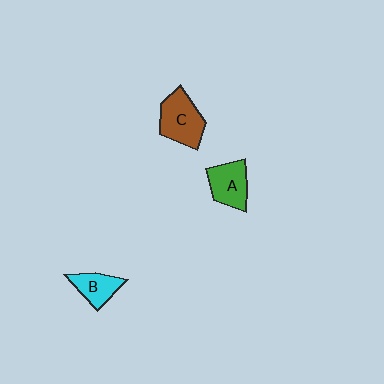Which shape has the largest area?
Shape C (brown).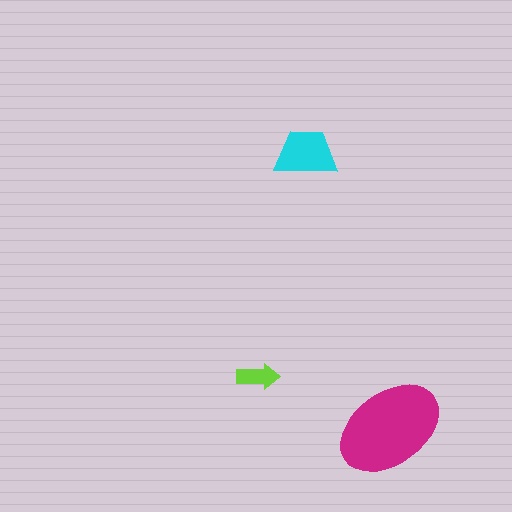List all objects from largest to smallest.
The magenta ellipse, the cyan trapezoid, the lime arrow.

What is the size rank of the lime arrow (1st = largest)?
3rd.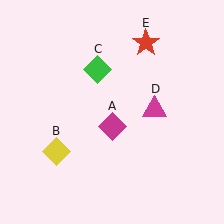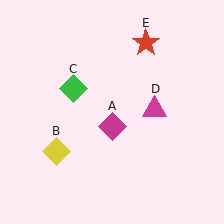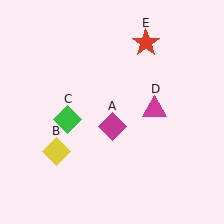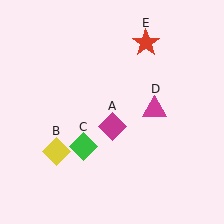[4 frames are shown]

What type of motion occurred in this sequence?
The green diamond (object C) rotated counterclockwise around the center of the scene.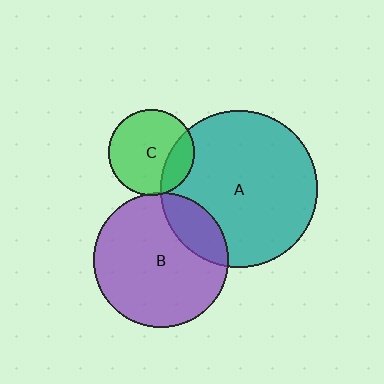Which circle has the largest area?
Circle A (teal).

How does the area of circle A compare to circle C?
Approximately 3.4 times.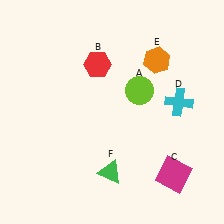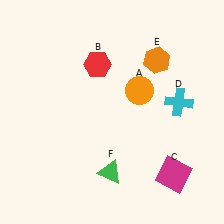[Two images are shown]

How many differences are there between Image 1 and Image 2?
There is 1 difference between the two images.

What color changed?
The circle (A) changed from lime in Image 1 to orange in Image 2.